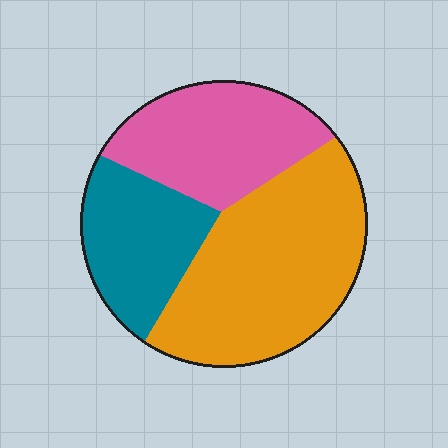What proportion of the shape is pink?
Pink covers roughly 30% of the shape.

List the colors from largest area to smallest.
From largest to smallest: orange, pink, teal.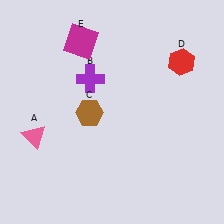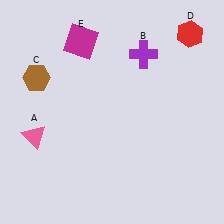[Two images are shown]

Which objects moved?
The objects that moved are: the purple cross (B), the brown hexagon (C), the red hexagon (D).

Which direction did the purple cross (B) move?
The purple cross (B) moved right.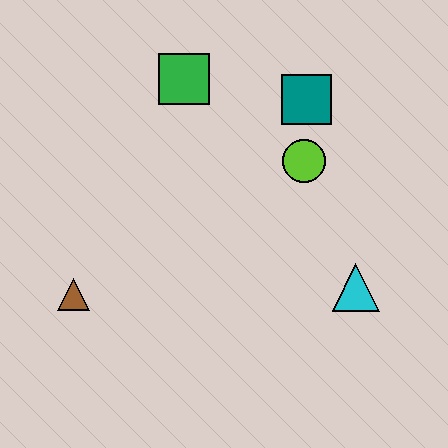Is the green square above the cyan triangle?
Yes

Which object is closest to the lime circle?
The teal square is closest to the lime circle.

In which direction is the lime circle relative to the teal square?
The lime circle is below the teal square.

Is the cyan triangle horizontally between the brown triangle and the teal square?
No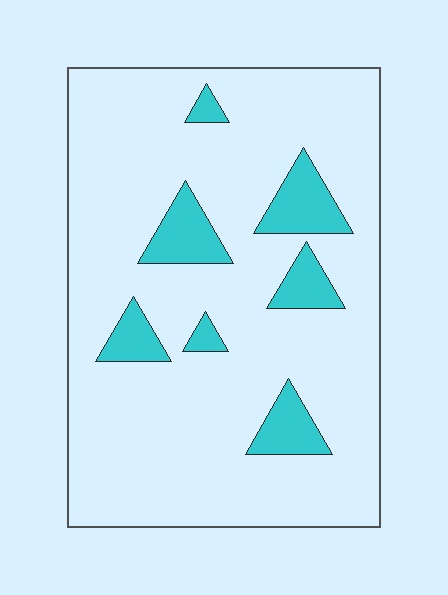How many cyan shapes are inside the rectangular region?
7.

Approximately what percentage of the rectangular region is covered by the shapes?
Approximately 15%.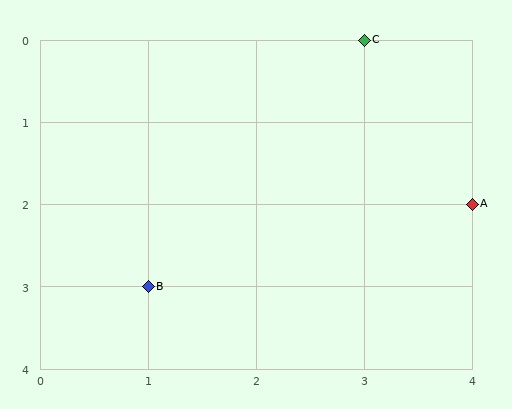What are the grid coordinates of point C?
Point C is at grid coordinates (3, 0).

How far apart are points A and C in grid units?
Points A and C are 1 column and 2 rows apart (about 2.2 grid units diagonally).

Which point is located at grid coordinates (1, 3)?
Point B is at (1, 3).